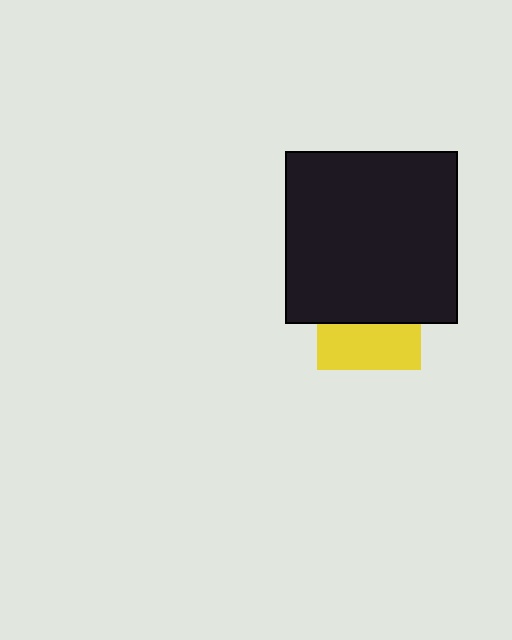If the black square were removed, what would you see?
You would see the complete yellow square.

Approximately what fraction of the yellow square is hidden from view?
Roughly 56% of the yellow square is hidden behind the black square.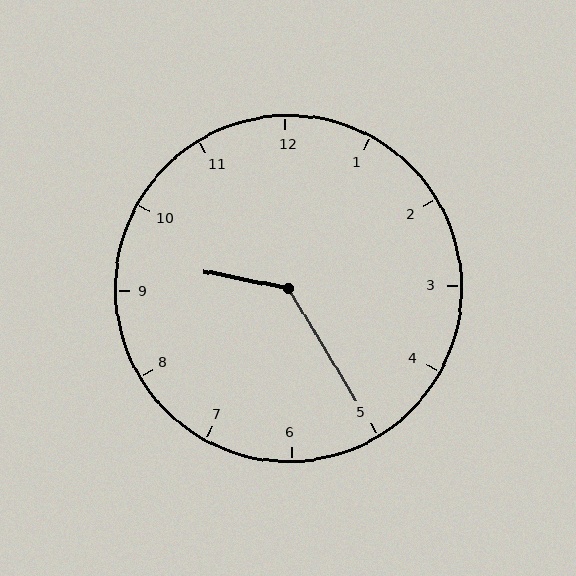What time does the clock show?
9:25.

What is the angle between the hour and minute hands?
Approximately 132 degrees.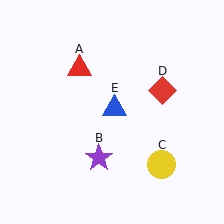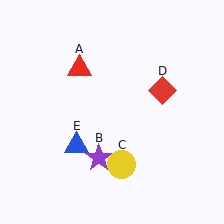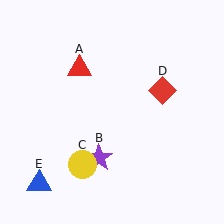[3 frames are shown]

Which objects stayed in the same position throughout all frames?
Red triangle (object A) and purple star (object B) and red diamond (object D) remained stationary.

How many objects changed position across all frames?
2 objects changed position: yellow circle (object C), blue triangle (object E).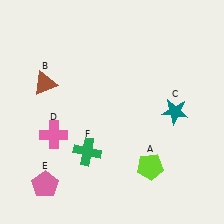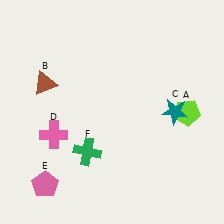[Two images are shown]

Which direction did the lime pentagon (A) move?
The lime pentagon (A) moved up.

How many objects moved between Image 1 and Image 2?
1 object moved between the two images.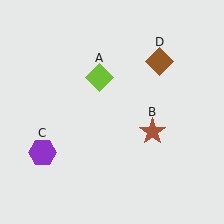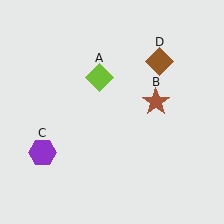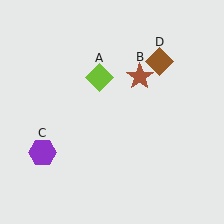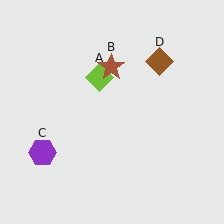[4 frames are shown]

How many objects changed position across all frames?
1 object changed position: brown star (object B).